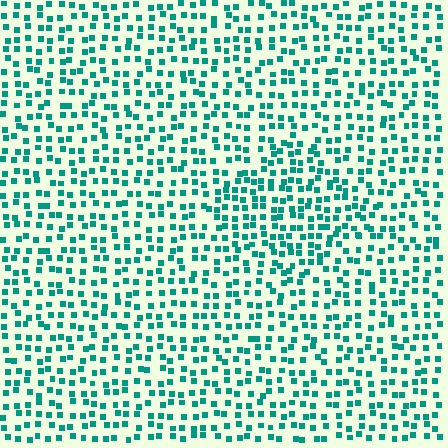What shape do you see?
I see a diamond.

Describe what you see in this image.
The image contains small teal elements arranged at two different densities. A diamond-shaped region is visible where the elements are more densely packed than the surrounding area.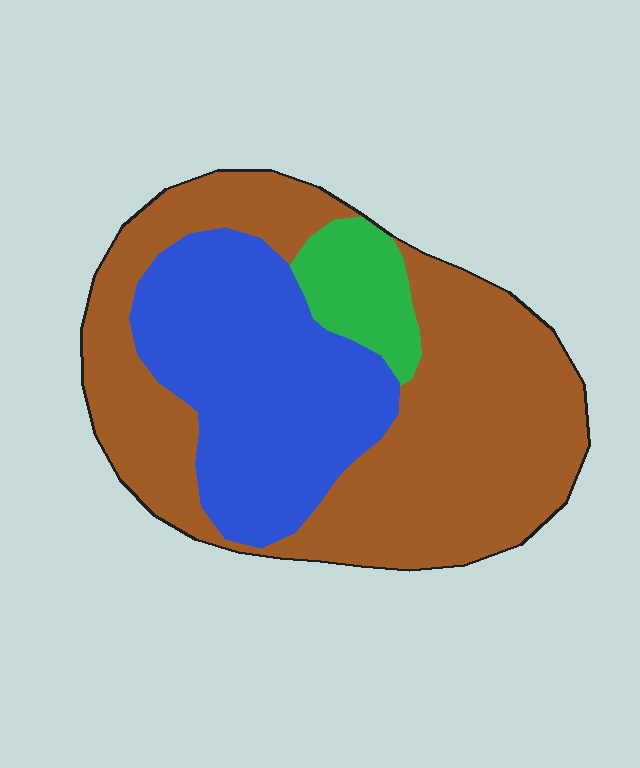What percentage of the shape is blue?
Blue covers around 35% of the shape.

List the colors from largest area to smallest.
From largest to smallest: brown, blue, green.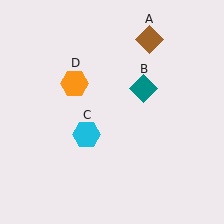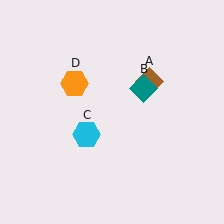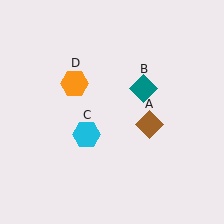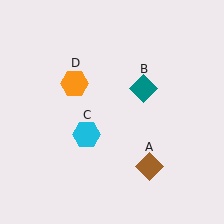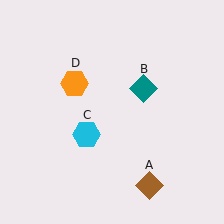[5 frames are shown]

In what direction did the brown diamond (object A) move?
The brown diamond (object A) moved down.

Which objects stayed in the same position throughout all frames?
Teal diamond (object B) and cyan hexagon (object C) and orange hexagon (object D) remained stationary.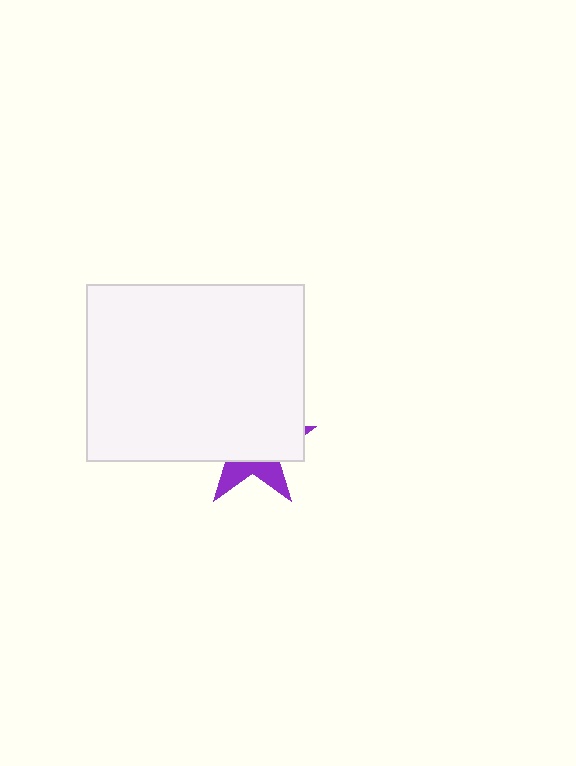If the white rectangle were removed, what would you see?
You would see the complete purple star.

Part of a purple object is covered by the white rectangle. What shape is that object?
It is a star.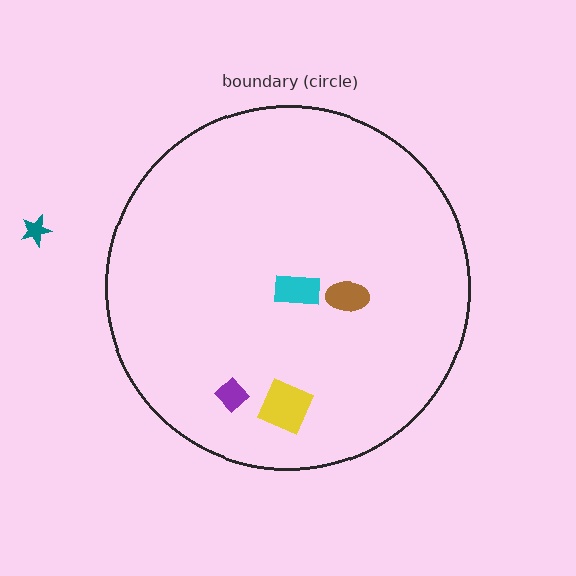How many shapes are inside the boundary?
4 inside, 1 outside.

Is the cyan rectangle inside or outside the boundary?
Inside.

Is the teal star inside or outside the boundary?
Outside.